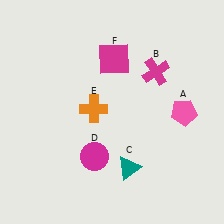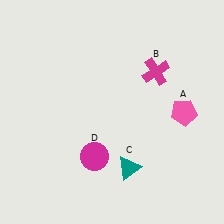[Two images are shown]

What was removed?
The magenta square (F), the orange cross (E) were removed in Image 2.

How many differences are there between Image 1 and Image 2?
There are 2 differences between the two images.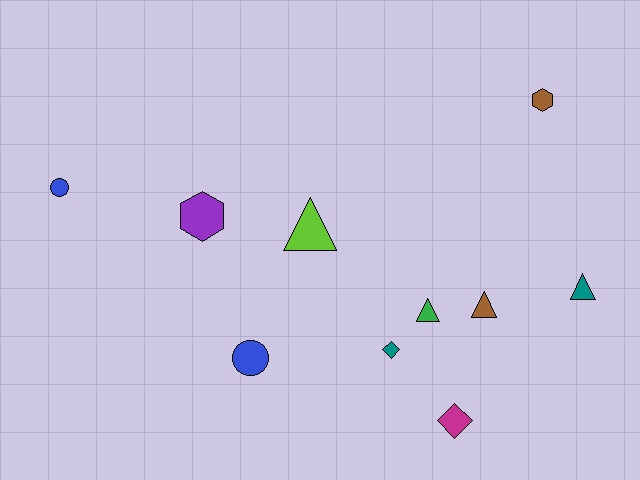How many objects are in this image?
There are 10 objects.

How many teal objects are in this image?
There are 2 teal objects.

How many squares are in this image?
There are no squares.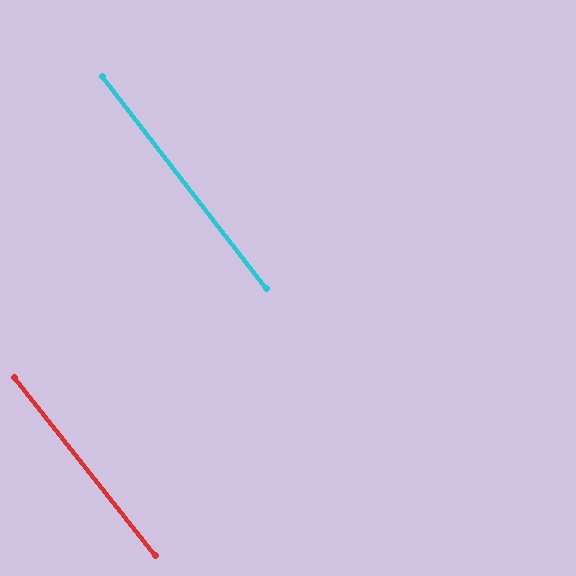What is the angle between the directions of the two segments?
Approximately 1 degree.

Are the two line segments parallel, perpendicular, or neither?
Parallel — their directions differ by only 0.8°.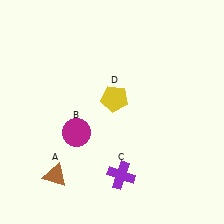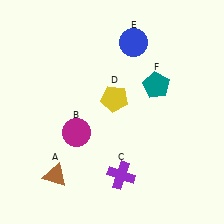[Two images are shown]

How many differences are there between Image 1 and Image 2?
There are 2 differences between the two images.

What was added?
A blue circle (E), a teal pentagon (F) were added in Image 2.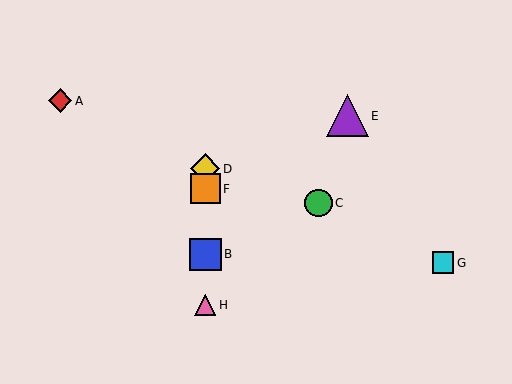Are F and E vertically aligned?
No, F is at x≈205 and E is at x≈347.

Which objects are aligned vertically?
Objects B, D, F, H are aligned vertically.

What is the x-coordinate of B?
Object B is at x≈205.